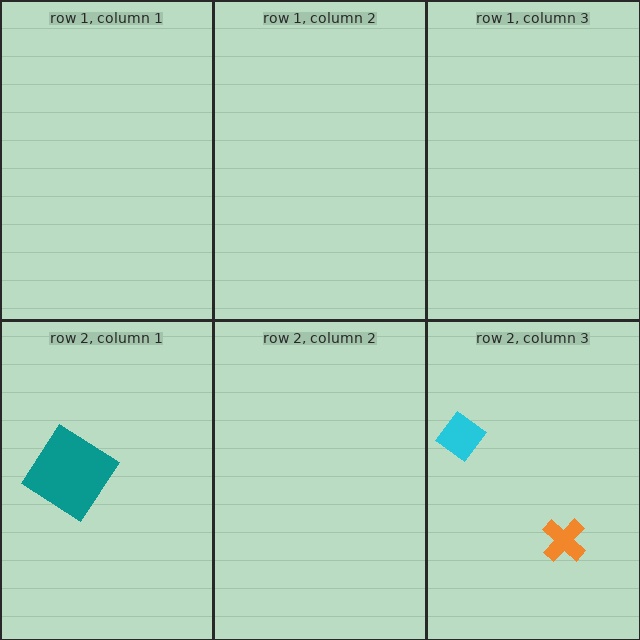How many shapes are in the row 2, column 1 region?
1.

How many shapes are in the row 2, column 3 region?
2.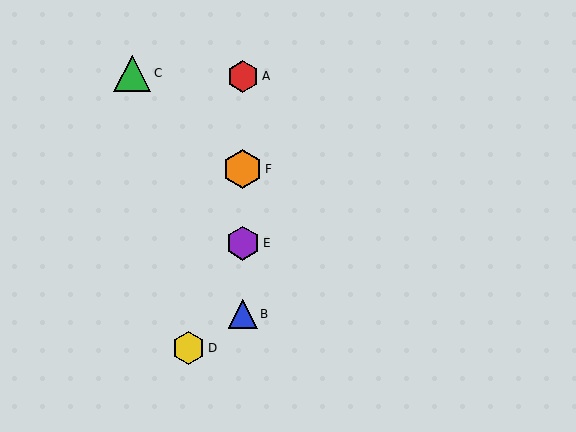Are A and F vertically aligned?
Yes, both are at x≈243.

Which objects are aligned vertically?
Objects A, B, E, F are aligned vertically.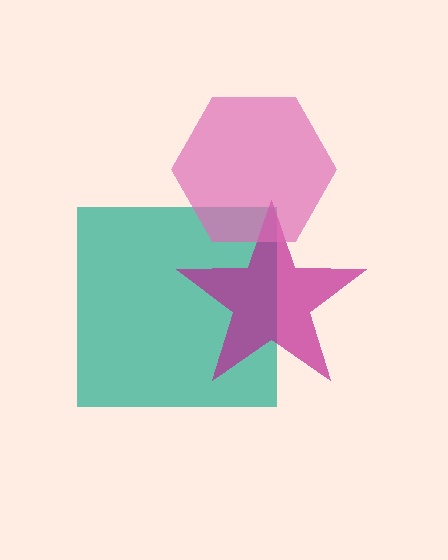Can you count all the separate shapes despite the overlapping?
Yes, there are 3 separate shapes.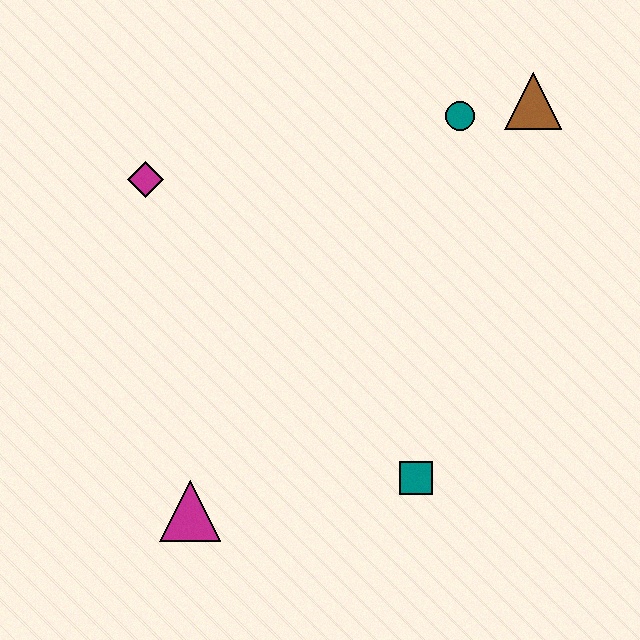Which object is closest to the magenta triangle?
The teal square is closest to the magenta triangle.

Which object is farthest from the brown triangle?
The magenta triangle is farthest from the brown triangle.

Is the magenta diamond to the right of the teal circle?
No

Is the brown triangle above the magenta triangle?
Yes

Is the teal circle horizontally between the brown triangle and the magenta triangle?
Yes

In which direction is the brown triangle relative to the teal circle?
The brown triangle is to the right of the teal circle.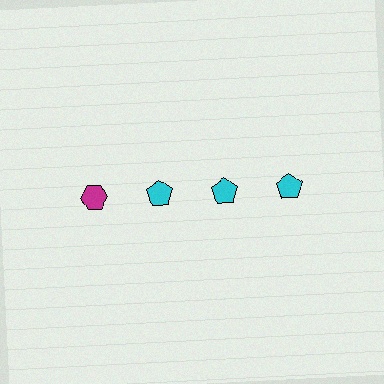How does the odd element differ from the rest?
It differs in both color (magenta instead of cyan) and shape (hexagon instead of pentagon).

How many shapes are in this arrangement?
There are 4 shapes arranged in a grid pattern.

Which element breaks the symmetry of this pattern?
The magenta hexagon in the top row, leftmost column breaks the symmetry. All other shapes are cyan pentagons.